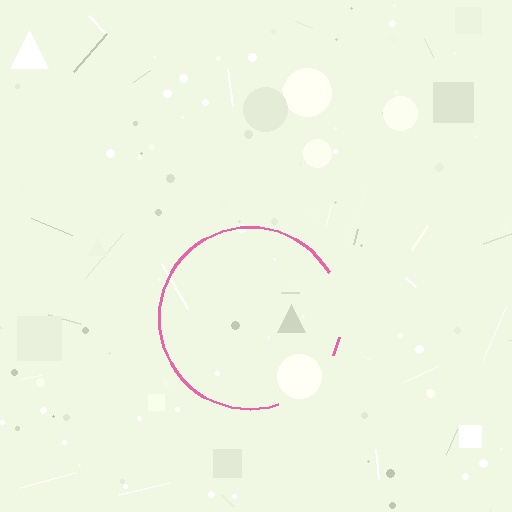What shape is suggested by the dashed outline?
The dashed outline suggests a circle.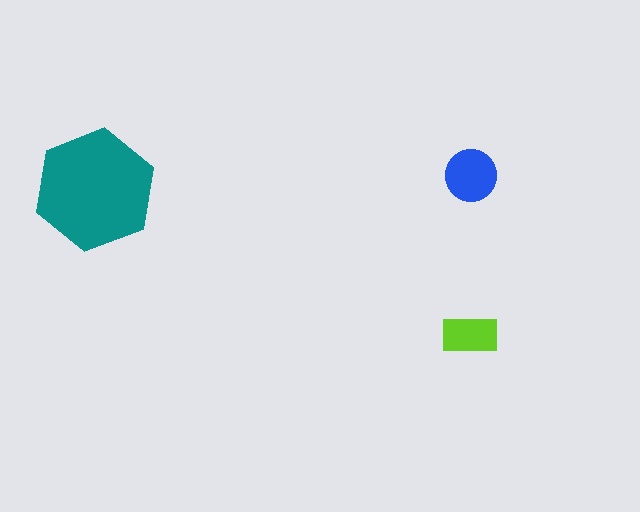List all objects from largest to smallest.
The teal hexagon, the blue circle, the lime rectangle.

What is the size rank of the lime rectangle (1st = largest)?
3rd.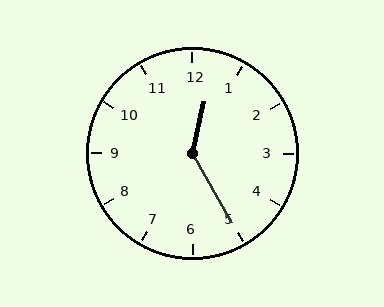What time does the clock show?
12:25.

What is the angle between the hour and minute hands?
Approximately 138 degrees.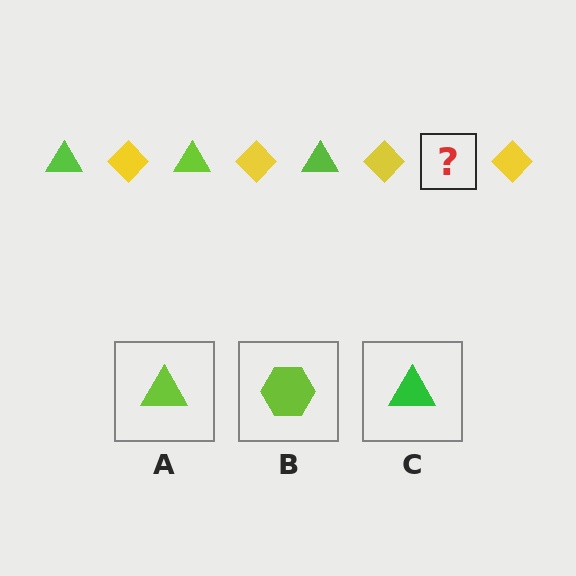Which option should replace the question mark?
Option A.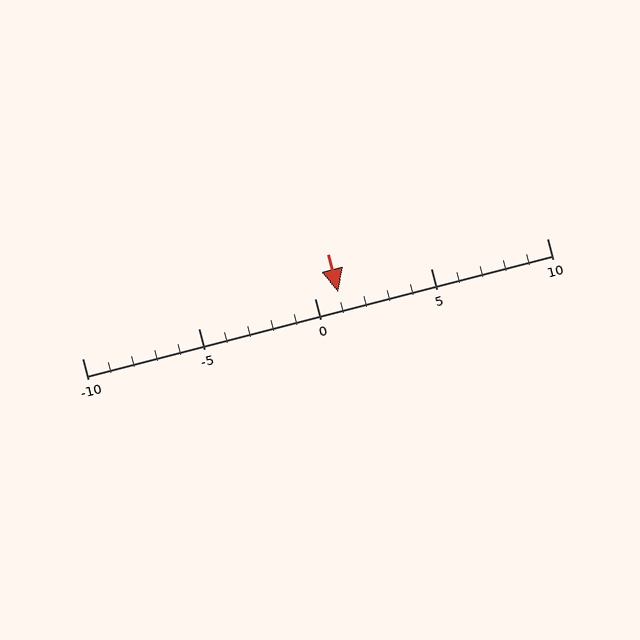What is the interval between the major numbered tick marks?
The major tick marks are spaced 5 units apart.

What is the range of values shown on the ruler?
The ruler shows values from -10 to 10.